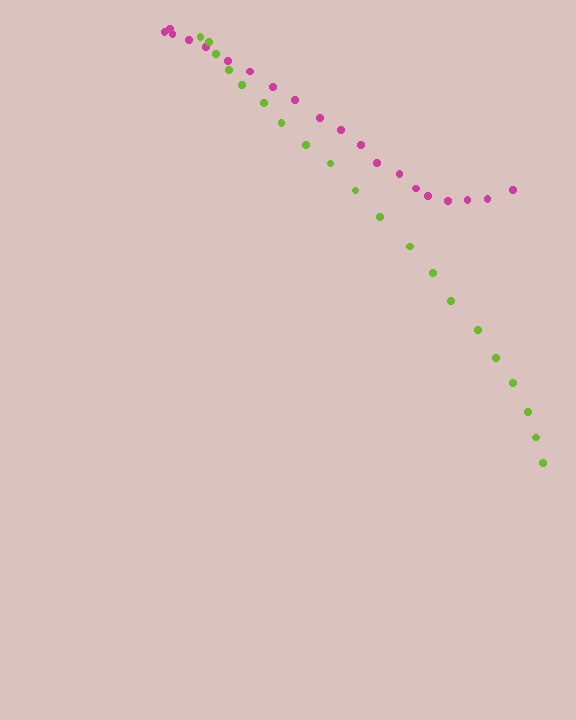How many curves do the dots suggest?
There are 2 distinct paths.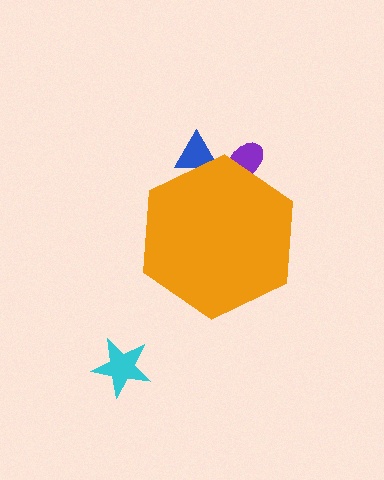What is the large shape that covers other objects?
An orange hexagon.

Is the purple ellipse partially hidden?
Yes, the purple ellipse is partially hidden behind the orange hexagon.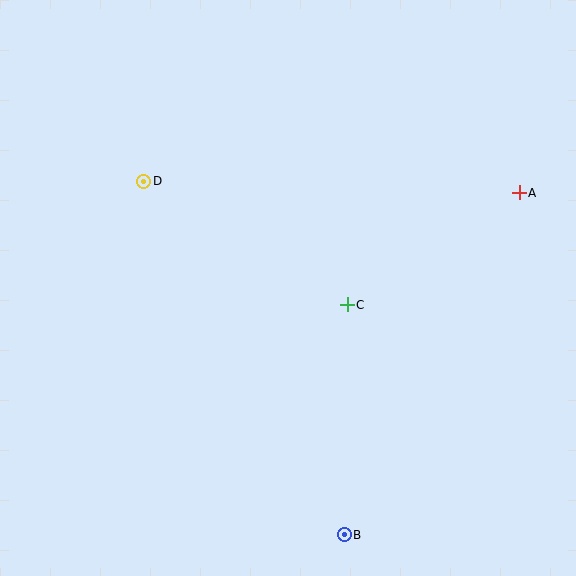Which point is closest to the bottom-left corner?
Point B is closest to the bottom-left corner.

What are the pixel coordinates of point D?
Point D is at (144, 181).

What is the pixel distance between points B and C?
The distance between B and C is 230 pixels.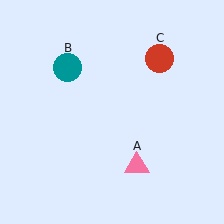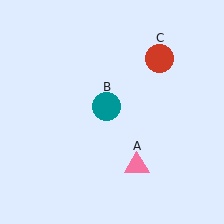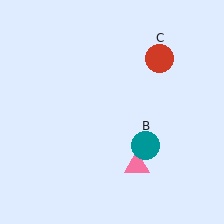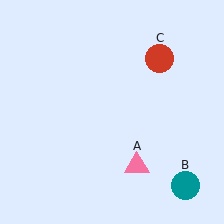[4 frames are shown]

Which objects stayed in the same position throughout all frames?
Pink triangle (object A) and red circle (object C) remained stationary.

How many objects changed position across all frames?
1 object changed position: teal circle (object B).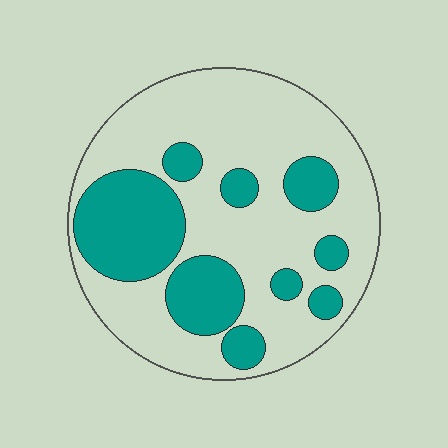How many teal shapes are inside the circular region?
9.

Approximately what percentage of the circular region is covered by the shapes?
Approximately 30%.